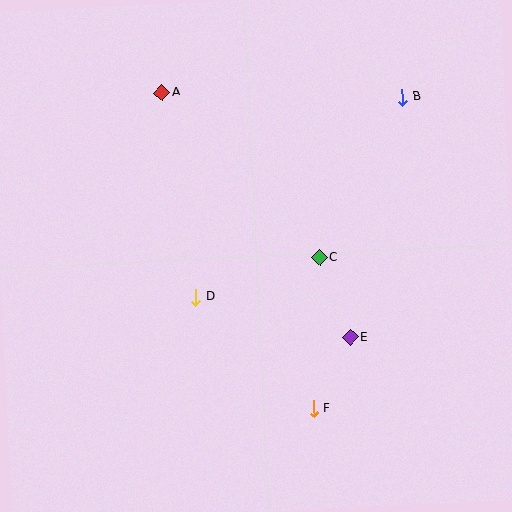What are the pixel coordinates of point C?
Point C is at (319, 258).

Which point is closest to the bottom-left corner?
Point D is closest to the bottom-left corner.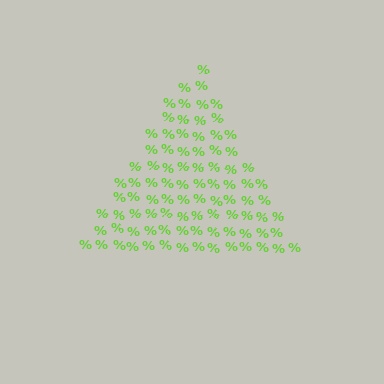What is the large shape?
The large shape is a triangle.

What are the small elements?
The small elements are percent signs.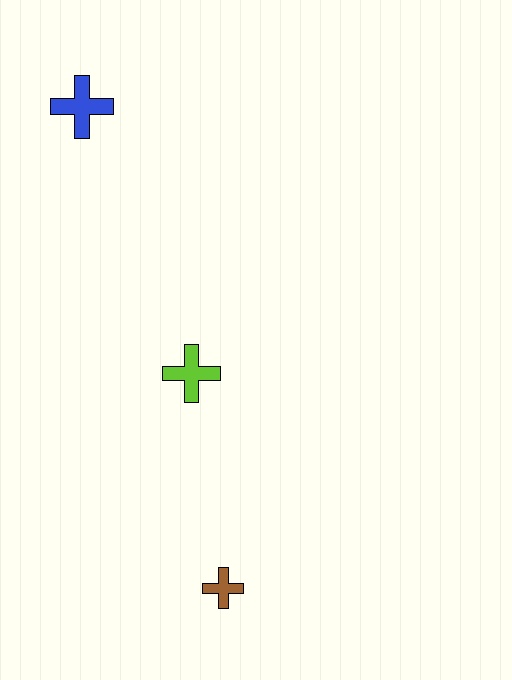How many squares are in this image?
There are no squares.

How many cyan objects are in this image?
There are no cyan objects.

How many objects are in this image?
There are 3 objects.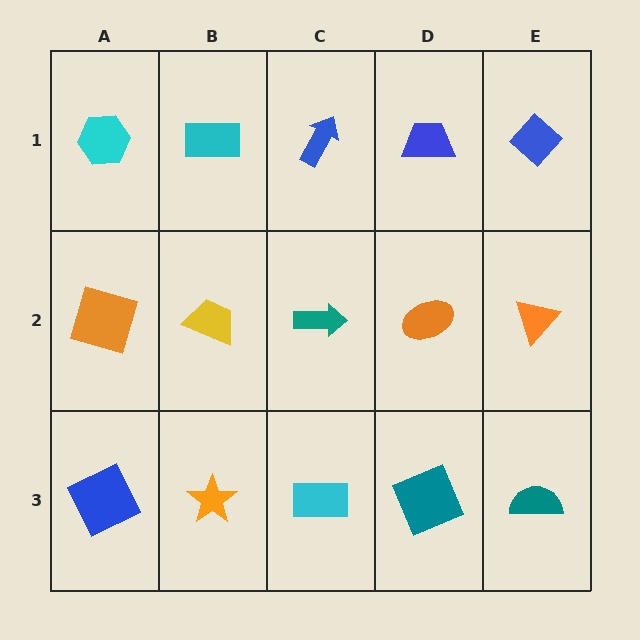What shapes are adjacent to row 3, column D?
An orange ellipse (row 2, column D), a cyan rectangle (row 3, column C), a teal semicircle (row 3, column E).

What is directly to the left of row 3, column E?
A teal square.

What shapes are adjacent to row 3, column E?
An orange triangle (row 2, column E), a teal square (row 3, column D).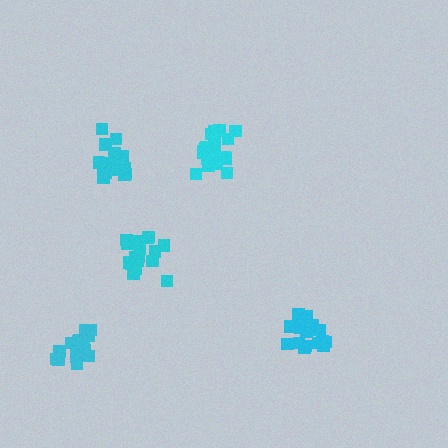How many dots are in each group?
Group 1: 19 dots, Group 2: 17 dots, Group 3: 21 dots, Group 4: 21 dots, Group 5: 17 dots (95 total).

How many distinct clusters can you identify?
There are 5 distinct clusters.